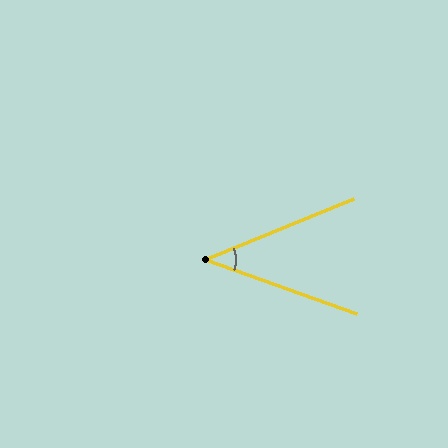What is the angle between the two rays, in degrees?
Approximately 42 degrees.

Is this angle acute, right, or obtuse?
It is acute.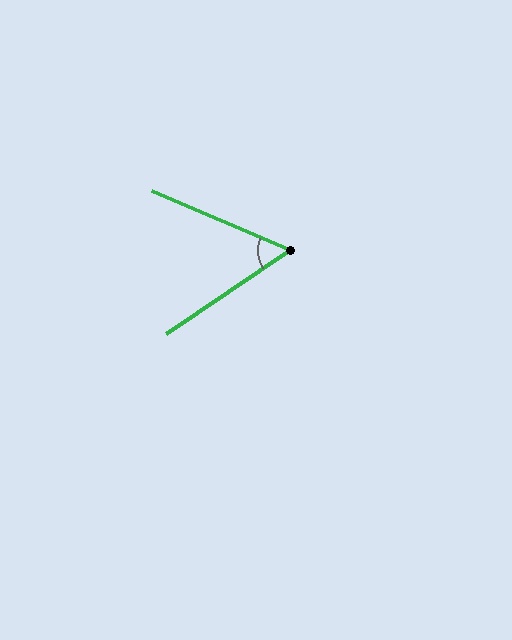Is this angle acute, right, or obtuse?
It is acute.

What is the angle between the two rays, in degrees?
Approximately 57 degrees.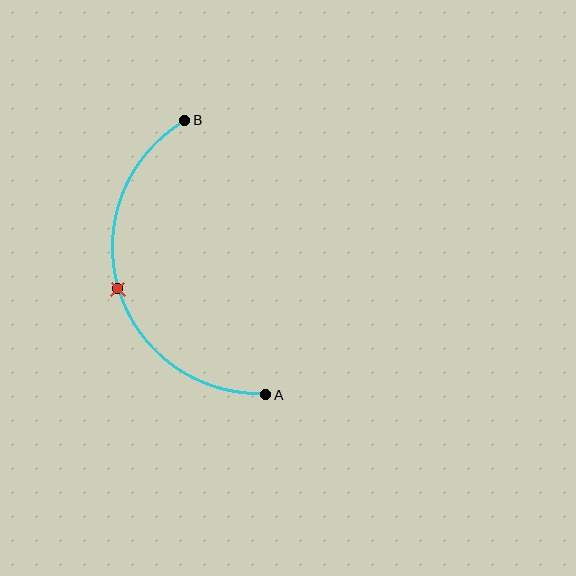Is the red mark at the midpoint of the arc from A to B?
Yes. The red mark lies on the arc at equal arc-length from both A and B — it is the arc midpoint.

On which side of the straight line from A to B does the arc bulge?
The arc bulges to the left of the straight line connecting A and B.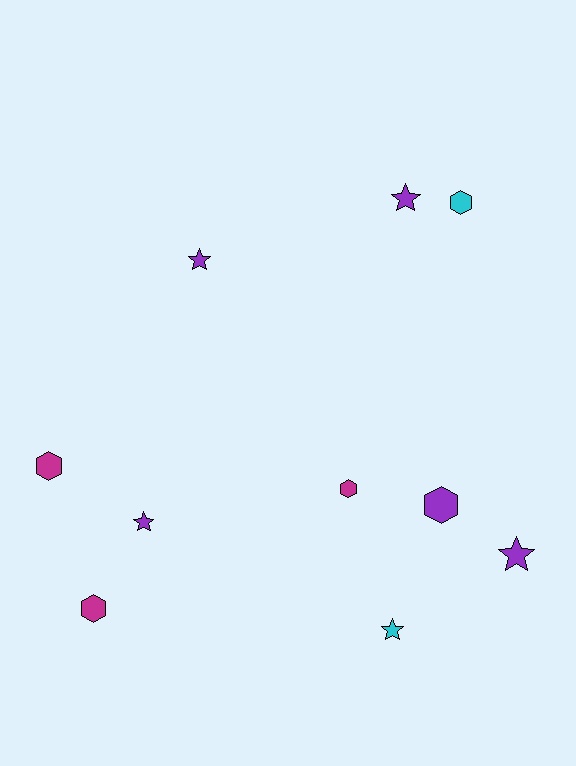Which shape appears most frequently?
Hexagon, with 5 objects.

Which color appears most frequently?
Purple, with 5 objects.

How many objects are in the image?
There are 10 objects.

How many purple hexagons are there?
There is 1 purple hexagon.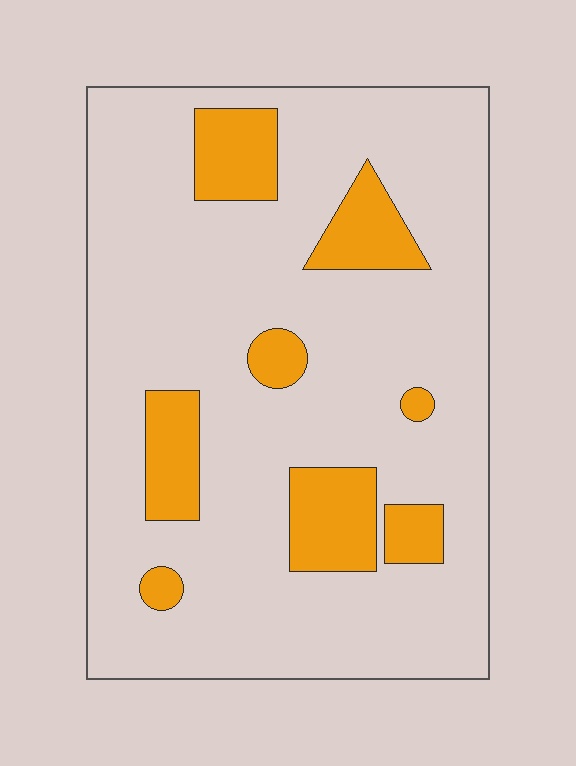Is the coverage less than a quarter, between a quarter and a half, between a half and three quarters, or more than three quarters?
Less than a quarter.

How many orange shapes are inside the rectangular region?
8.